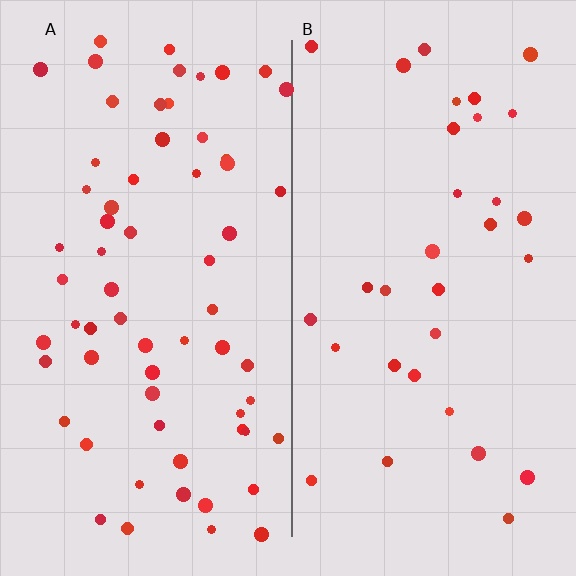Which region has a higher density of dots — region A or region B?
A (the left).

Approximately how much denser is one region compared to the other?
Approximately 2.0× — region A over region B.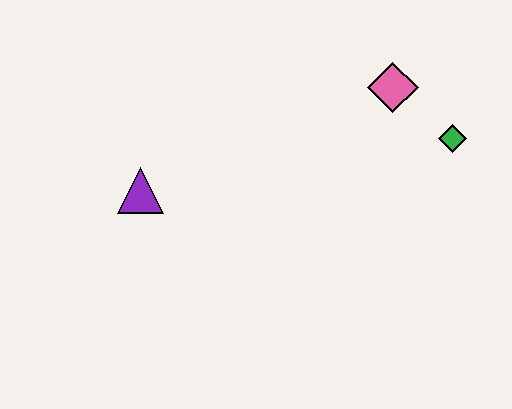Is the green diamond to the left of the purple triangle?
No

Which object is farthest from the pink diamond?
The purple triangle is farthest from the pink diamond.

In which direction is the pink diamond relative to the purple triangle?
The pink diamond is to the right of the purple triangle.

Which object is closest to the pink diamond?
The green diamond is closest to the pink diamond.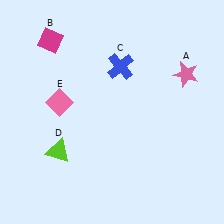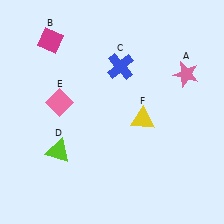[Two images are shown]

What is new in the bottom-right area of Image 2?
A yellow triangle (F) was added in the bottom-right area of Image 2.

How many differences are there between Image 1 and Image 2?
There is 1 difference between the two images.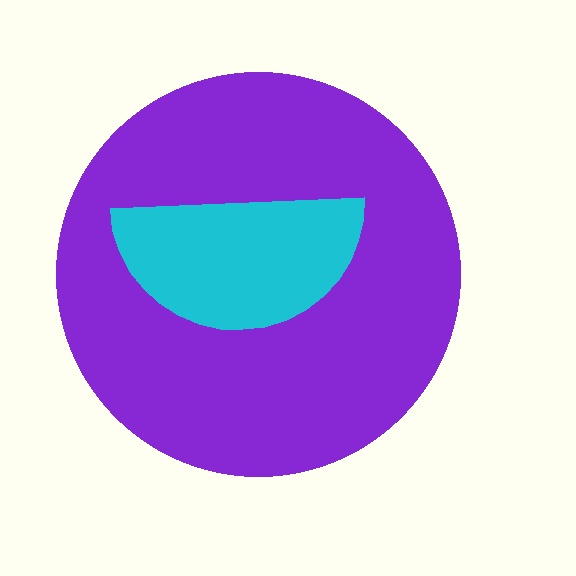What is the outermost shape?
The purple circle.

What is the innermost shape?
The cyan semicircle.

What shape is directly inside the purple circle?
The cyan semicircle.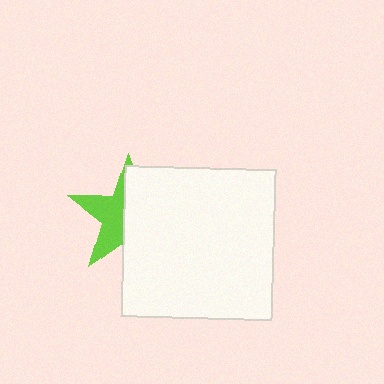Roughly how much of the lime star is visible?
A small part of it is visible (roughly 44%).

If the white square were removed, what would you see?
You would see the complete lime star.